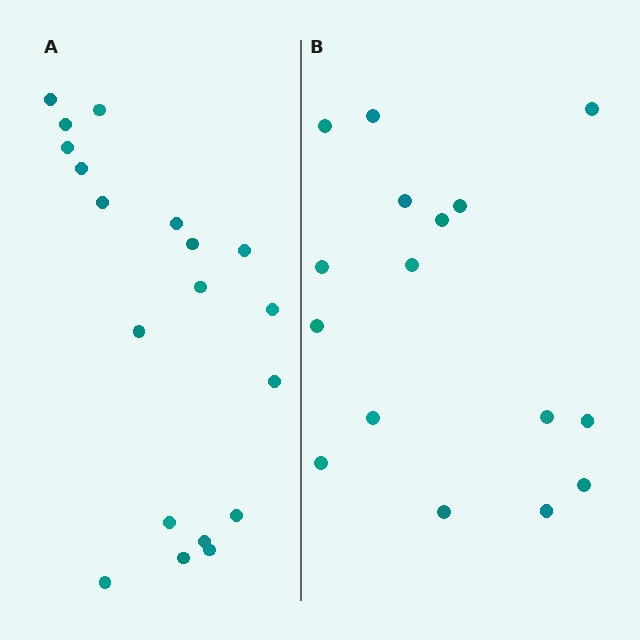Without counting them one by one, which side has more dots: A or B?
Region A (the left region) has more dots.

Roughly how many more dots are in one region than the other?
Region A has just a few more — roughly 2 or 3 more dots than region B.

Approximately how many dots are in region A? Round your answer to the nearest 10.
About 20 dots. (The exact count is 19, which rounds to 20.)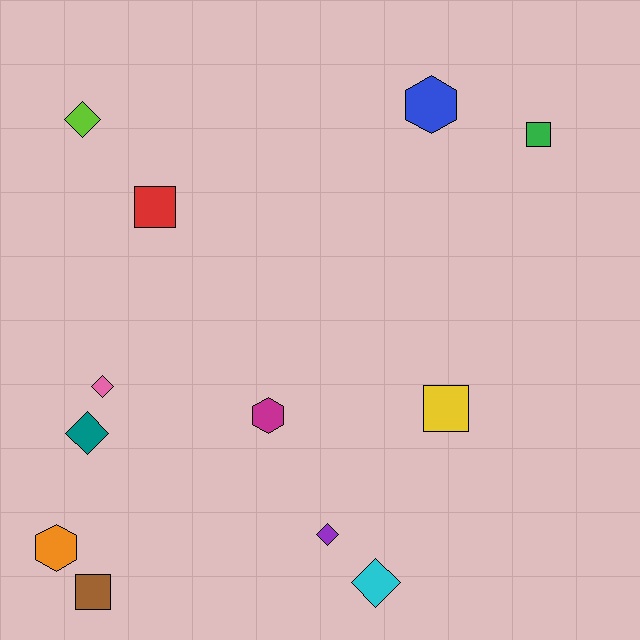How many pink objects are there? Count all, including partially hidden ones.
There is 1 pink object.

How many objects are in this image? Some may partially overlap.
There are 12 objects.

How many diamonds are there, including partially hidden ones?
There are 5 diamonds.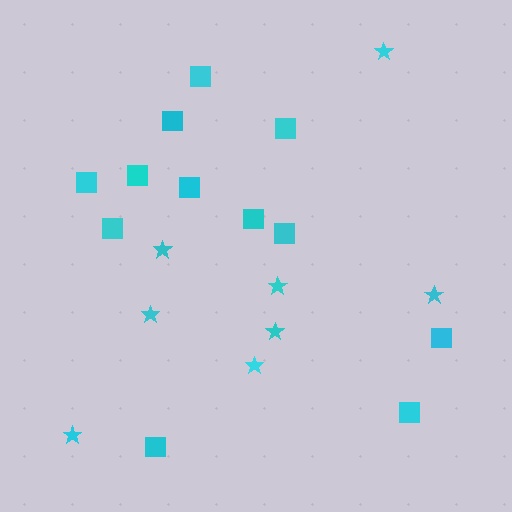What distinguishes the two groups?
There are 2 groups: one group of squares (12) and one group of stars (8).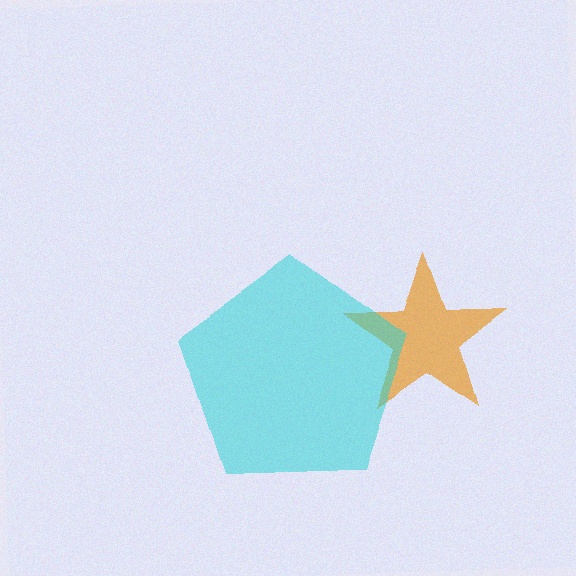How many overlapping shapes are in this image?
There are 2 overlapping shapes in the image.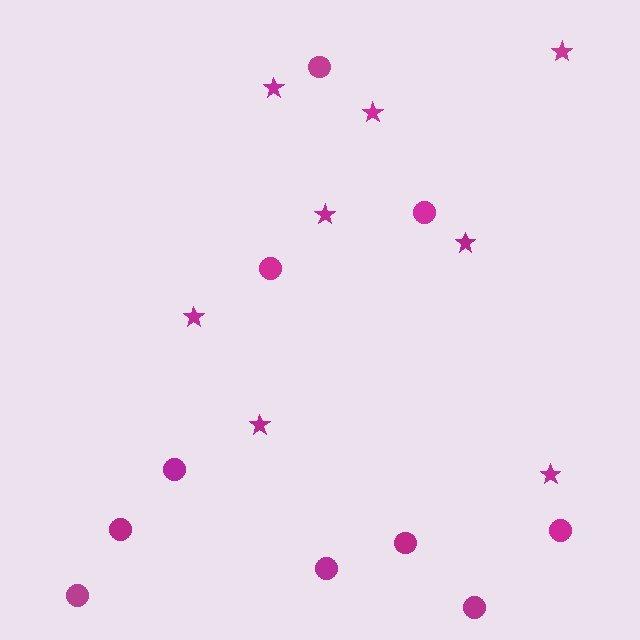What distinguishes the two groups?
There are 2 groups: one group of stars (8) and one group of circles (10).